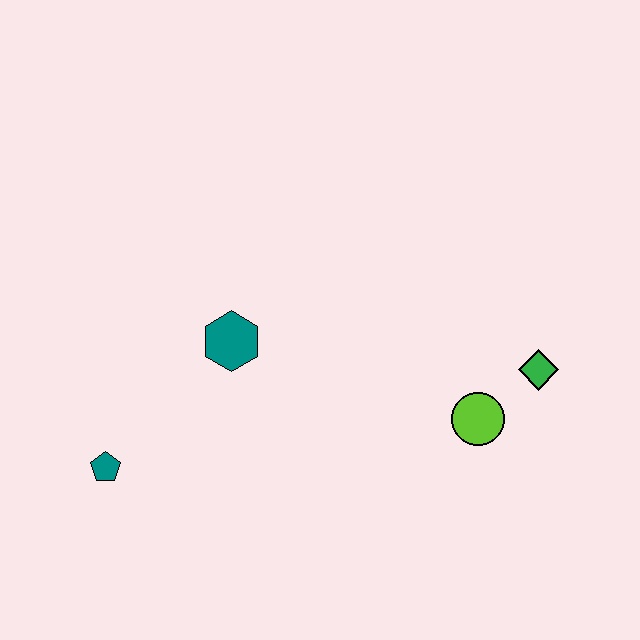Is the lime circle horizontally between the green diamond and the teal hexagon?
Yes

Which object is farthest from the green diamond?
The teal pentagon is farthest from the green diamond.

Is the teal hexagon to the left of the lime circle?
Yes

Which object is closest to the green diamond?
The lime circle is closest to the green diamond.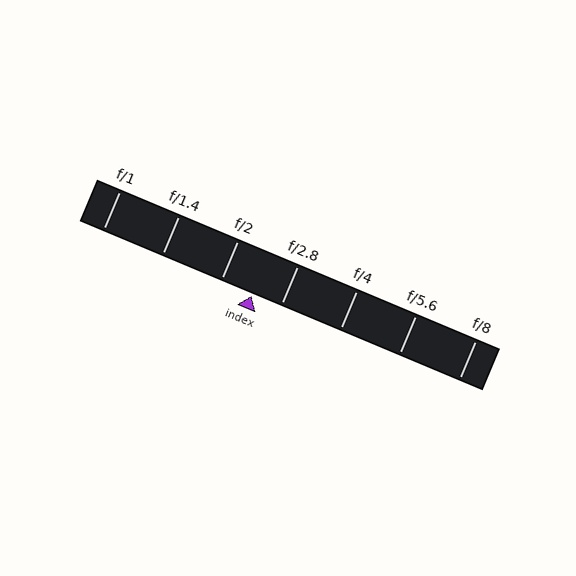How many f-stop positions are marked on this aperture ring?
There are 7 f-stop positions marked.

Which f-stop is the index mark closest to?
The index mark is closest to f/2.8.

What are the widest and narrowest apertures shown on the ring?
The widest aperture shown is f/1 and the narrowest is f/8.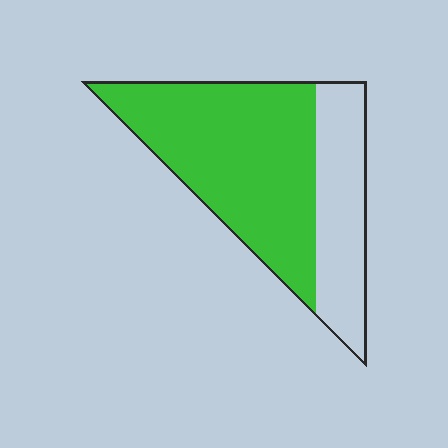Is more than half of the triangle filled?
Yes.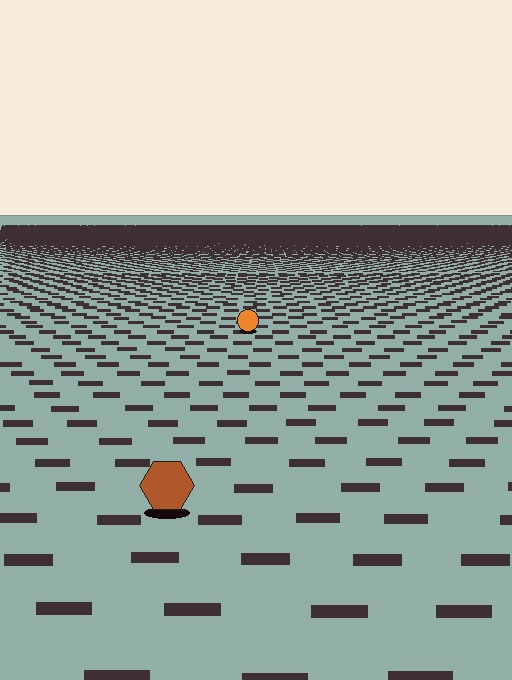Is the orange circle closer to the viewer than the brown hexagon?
No. The brown hexagon is closer — you can tell from the texture gradient: the ground texture is coarser near it.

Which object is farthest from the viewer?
The orange circle is farthest from the viewer. It appears smaller and the ground texture around it is denser.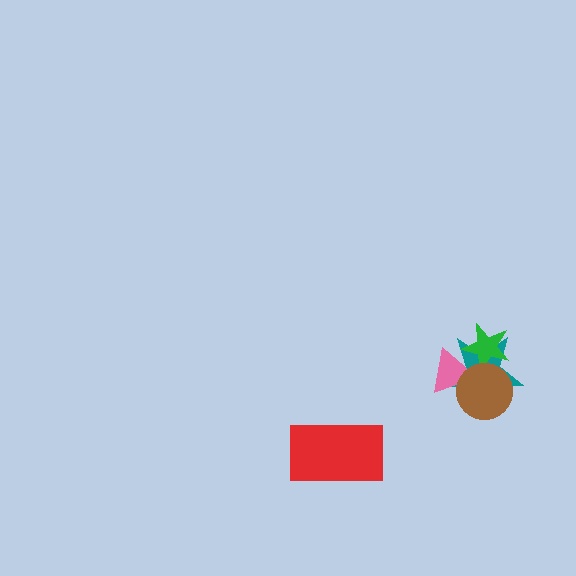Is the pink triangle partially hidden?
Yes, it is partially covered by another shape.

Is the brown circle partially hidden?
No, no other shape covers it.